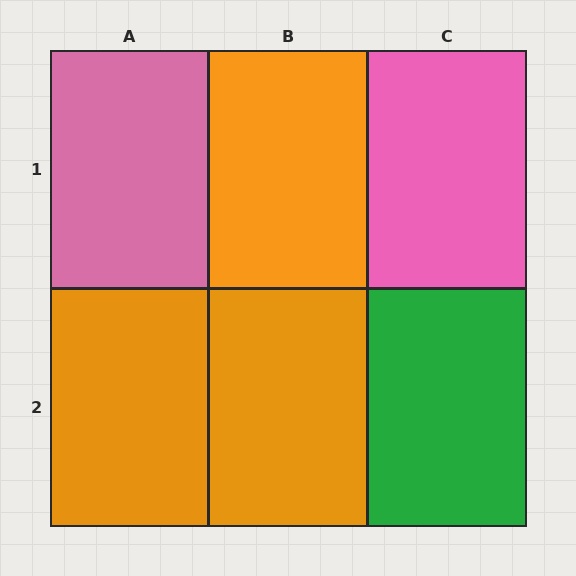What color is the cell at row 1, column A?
Pink.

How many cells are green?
1 cell is green.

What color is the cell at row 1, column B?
Orange.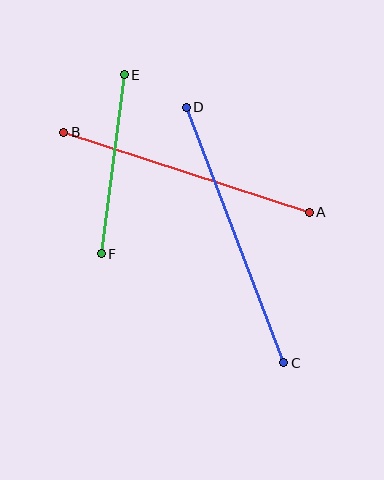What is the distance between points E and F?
The distance is approximately 181 pixels.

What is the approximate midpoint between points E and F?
The midpoint is at approximately (113, 164) pixels.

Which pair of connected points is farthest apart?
Points C and D are farthest apart.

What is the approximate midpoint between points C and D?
The midpoint is at approximately (235, 235) pixels.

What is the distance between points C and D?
The distance is approximately 274 pixels.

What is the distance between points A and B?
The distance is approximately 258 pixels.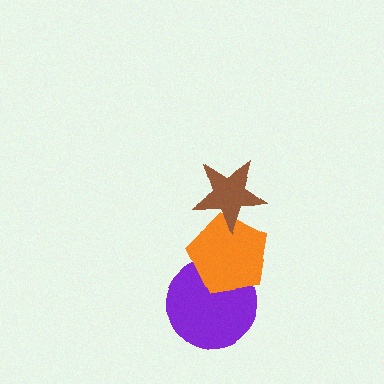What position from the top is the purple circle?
The purple circle is 3rd from the top.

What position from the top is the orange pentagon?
The orange pentagon is 2nd from the top.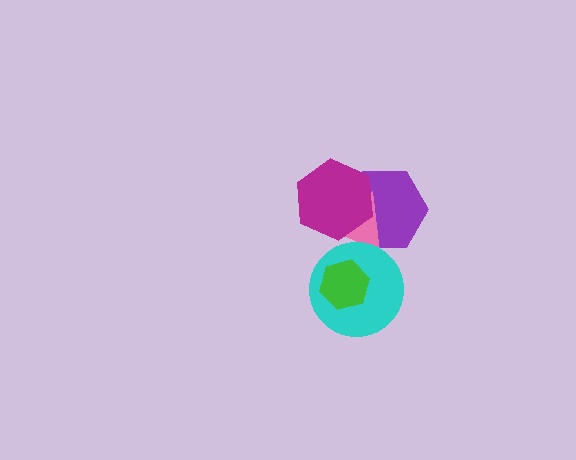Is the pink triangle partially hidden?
Yes, it is partially covered by another shape.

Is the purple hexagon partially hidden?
Yes, it is partially covered by another shape.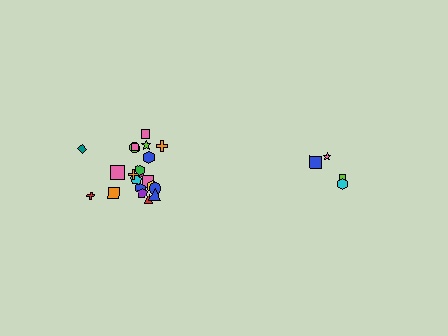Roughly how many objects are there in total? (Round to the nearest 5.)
Roughly 25 objects in total.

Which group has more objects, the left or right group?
The left group.